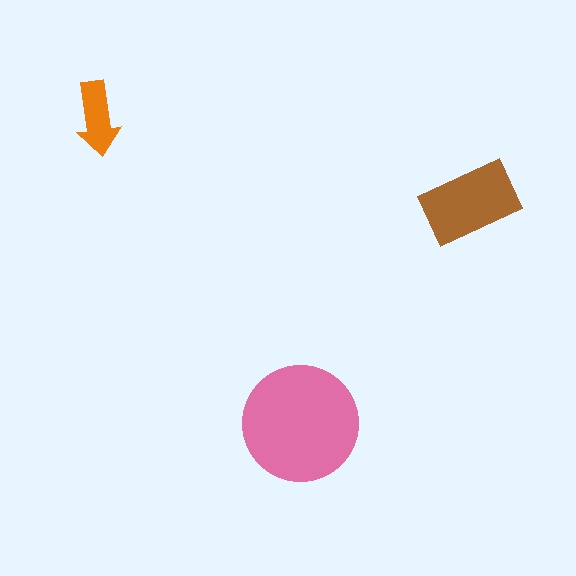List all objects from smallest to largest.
The orange arrow, the brown rectangle, the pink circle.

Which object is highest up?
The orange arrow is topmost.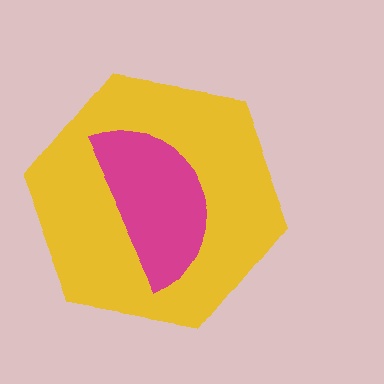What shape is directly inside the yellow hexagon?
The magenta semicircle.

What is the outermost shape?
The yellow hexagon.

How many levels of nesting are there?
2.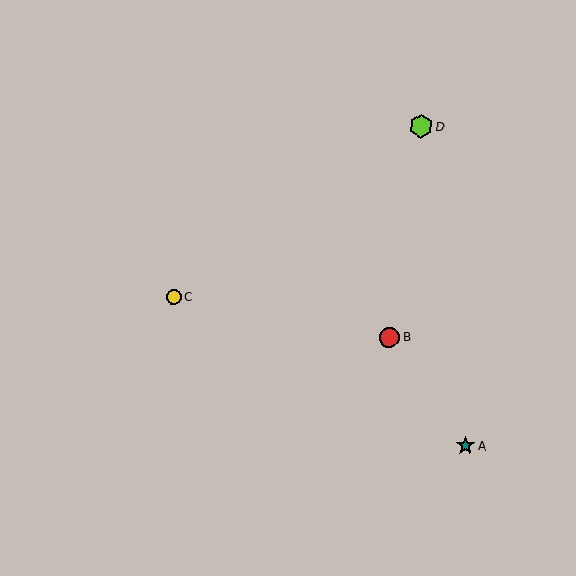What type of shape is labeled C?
Shape C is a yellow circle.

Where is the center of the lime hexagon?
The center of the lime hexagon is at (421, 126).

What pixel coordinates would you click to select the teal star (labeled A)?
Click at (465, 446) to select the teal star A.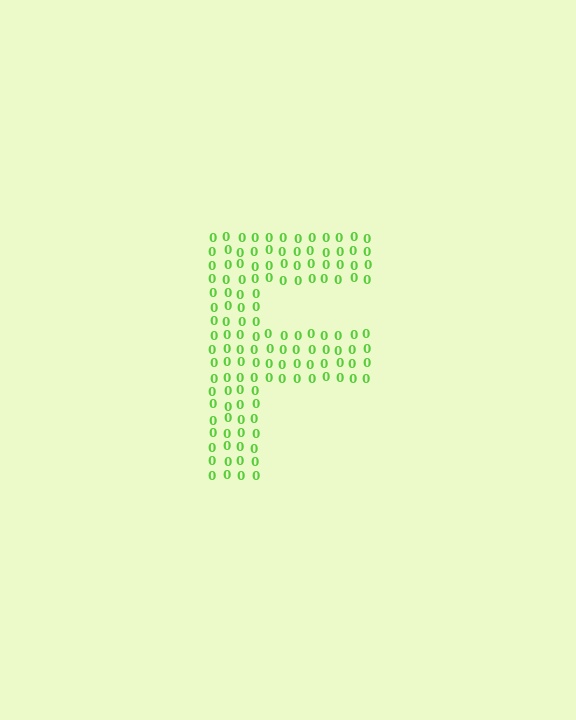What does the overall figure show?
The overall figure shows the letter F.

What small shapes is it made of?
It is made of small digit 0's.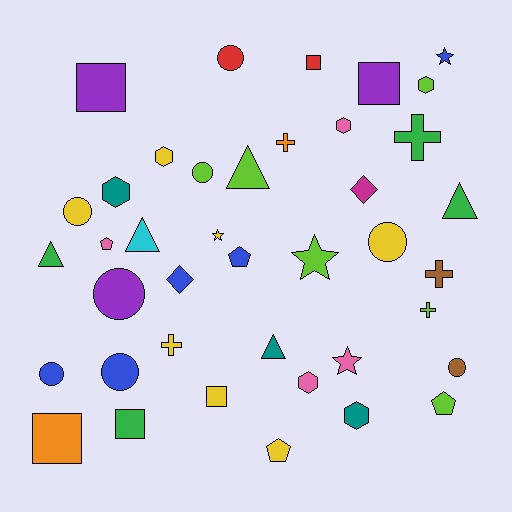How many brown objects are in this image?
There are 2 brown objects.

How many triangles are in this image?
There are 5 triangles.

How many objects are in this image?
There are 40 objects.